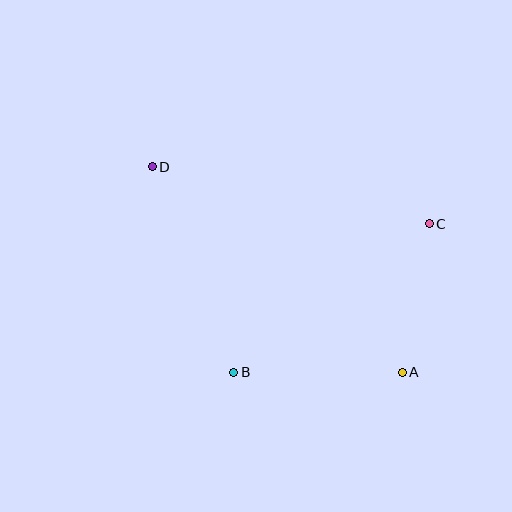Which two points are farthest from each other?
Points A and D are farthest from each other.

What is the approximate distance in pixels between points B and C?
The distance between B and C is approximately 246 pixels.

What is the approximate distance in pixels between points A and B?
The distance between A and B is approximately 168 pixels.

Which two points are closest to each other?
Points A and C are closest to each other.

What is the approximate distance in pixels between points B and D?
The distance between B and D is approximately 221 pixels.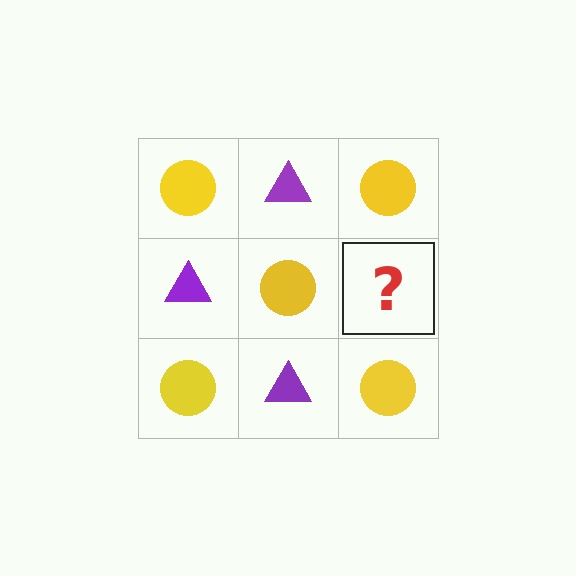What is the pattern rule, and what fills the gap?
The rule is that it alternates yellow circle and purple triangle in a checkerboard pattern. The gap should be filled with a purple triangle.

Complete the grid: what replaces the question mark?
The question mark should be replaced with a purple triangle.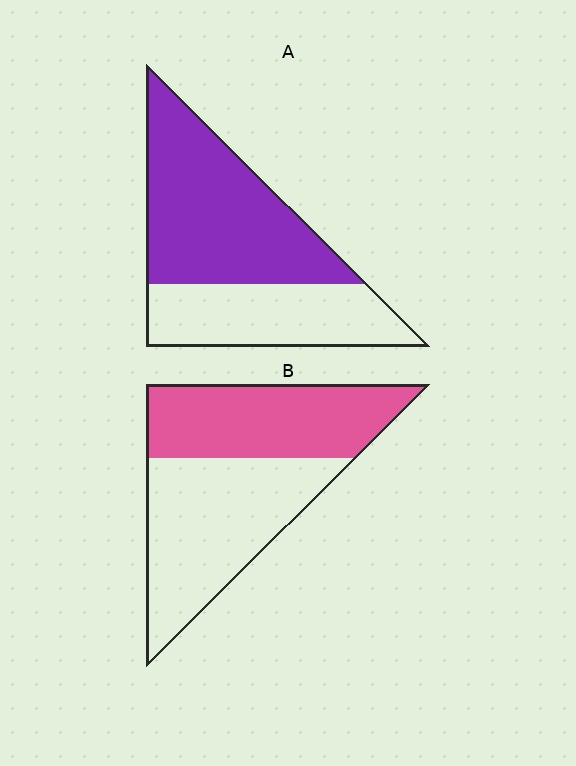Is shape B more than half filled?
No.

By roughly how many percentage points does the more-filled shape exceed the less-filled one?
By roughly 15 percentage points (A over B).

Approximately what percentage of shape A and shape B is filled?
A is approximately 60% and B is approximately 45%.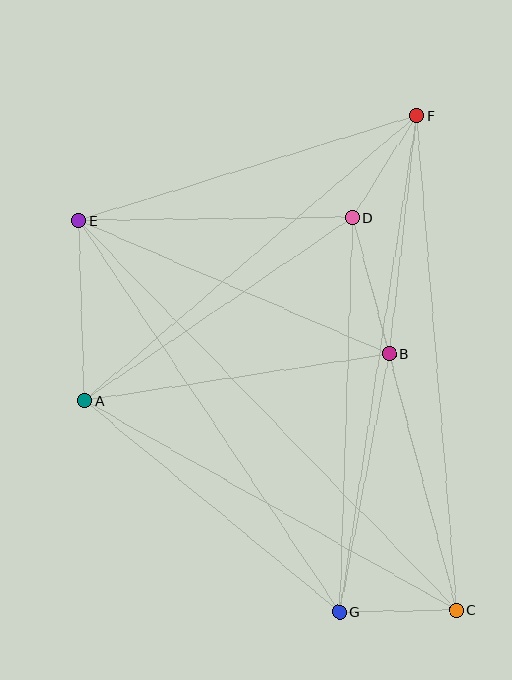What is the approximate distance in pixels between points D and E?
The distance between D and E is approximately 273 pixels.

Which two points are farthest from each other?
Points C and E are farthest from each other.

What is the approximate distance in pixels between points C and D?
The distance between C and D is approximately 406 pixels.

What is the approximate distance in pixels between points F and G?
The distance between F and G is approximately 502 pixels.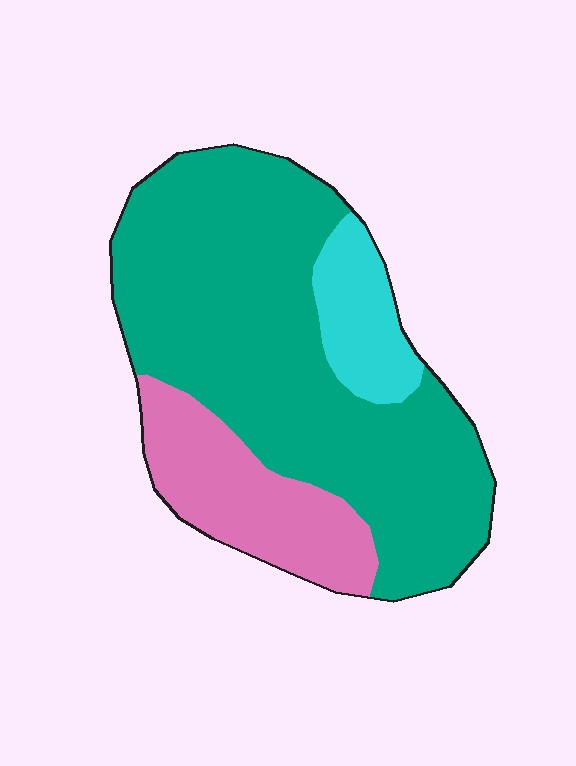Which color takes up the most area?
Teal, at roughly 70%.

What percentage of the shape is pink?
Pink covers 20% of the shape.